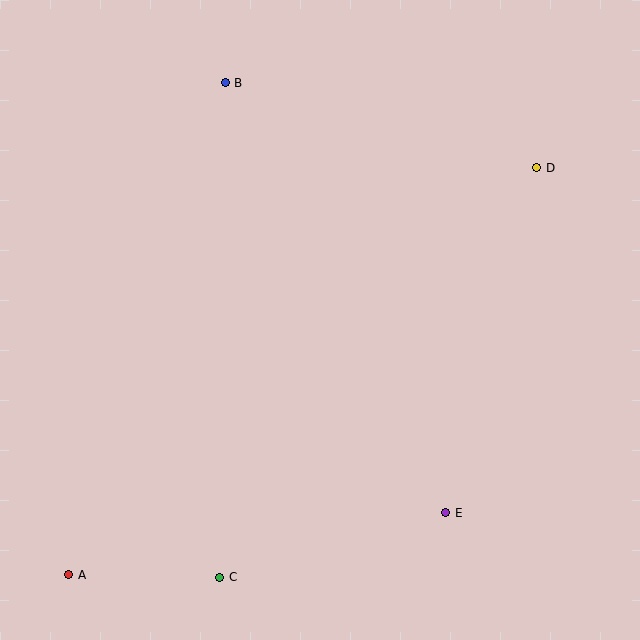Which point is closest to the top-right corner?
Point D is closest to the top-right corner.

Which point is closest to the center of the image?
Point E at (446, 513) is closest to the center.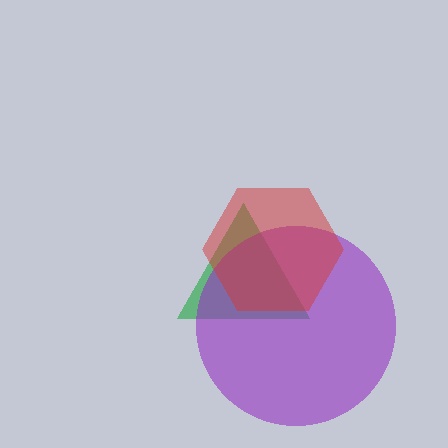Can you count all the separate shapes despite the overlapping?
Yes, there are 3 separate shapes.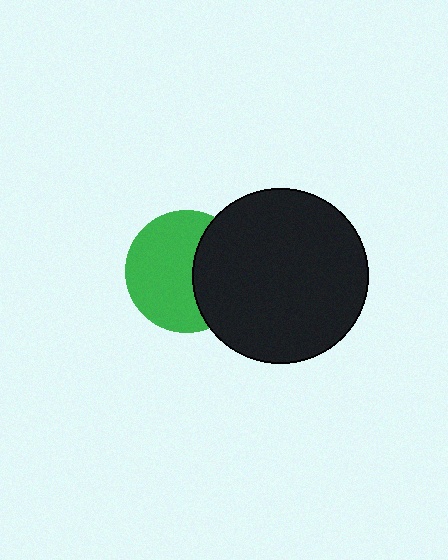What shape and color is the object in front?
The object in front is a black circle.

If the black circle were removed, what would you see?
You would see the complete green circle.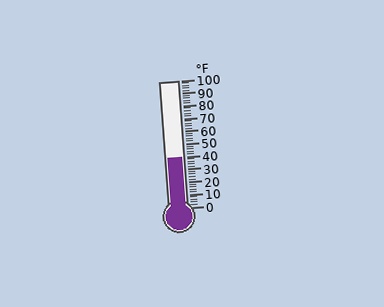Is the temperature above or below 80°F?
The temperature is below 80°F.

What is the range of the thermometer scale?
The thermometer scale ranges from 0°F to 100°F.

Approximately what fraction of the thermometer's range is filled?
The thermometer is filled to approximately 40% of its range.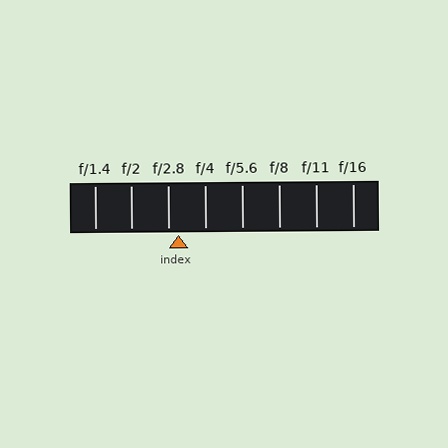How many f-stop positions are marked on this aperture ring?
There are 8 f-stop positions marked.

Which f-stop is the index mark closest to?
The index mark is closest to f/2.8.